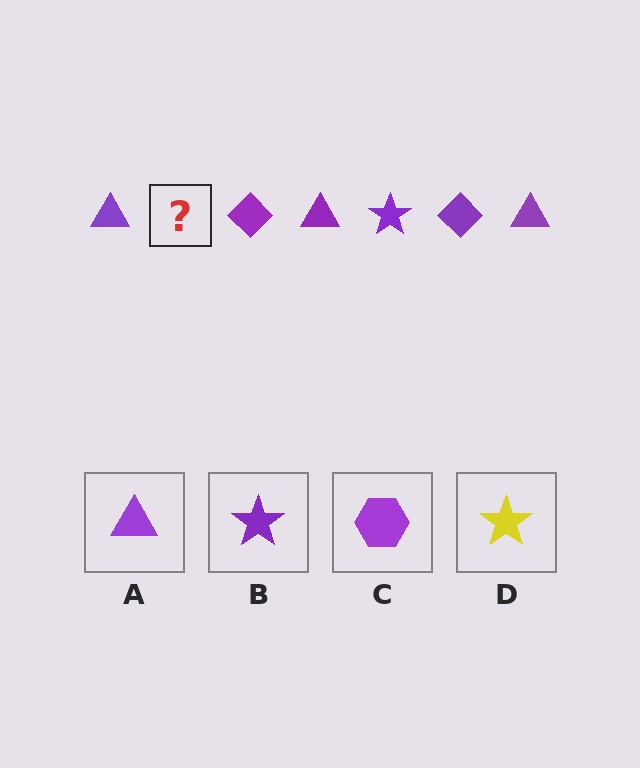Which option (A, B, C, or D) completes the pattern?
B.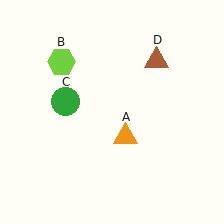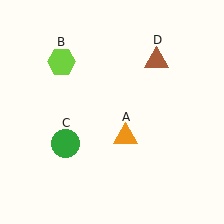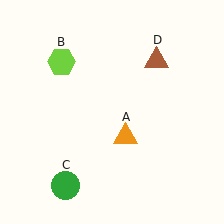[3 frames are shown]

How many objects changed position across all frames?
1 object changed position: green circle (object C).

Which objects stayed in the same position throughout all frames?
Orange triangle (object A) and lime hexagon (object B) and brown triangle (object D) remained stationary.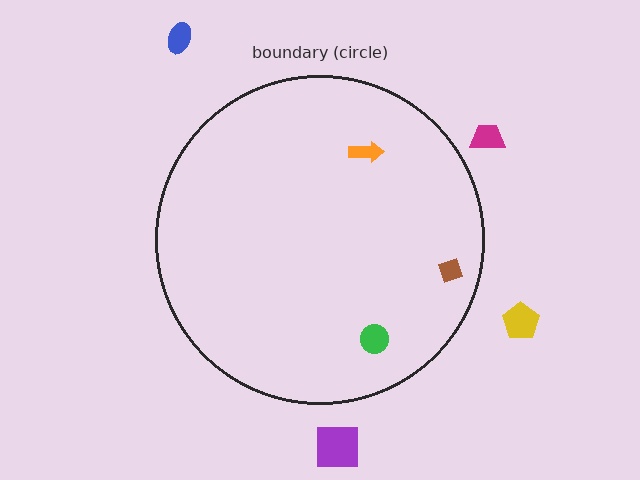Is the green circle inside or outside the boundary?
Inside.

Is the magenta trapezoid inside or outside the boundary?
Outside.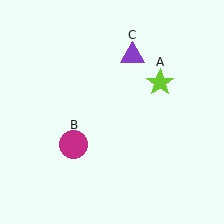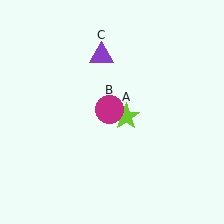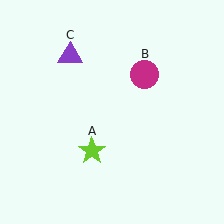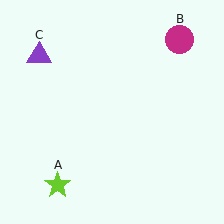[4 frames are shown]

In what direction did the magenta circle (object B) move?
The magenta circle (object B) moved up and to the right.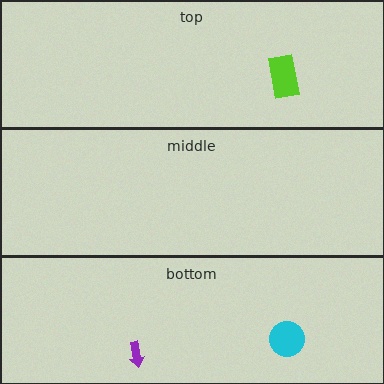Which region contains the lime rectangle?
The top region.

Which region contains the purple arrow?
The bottom region.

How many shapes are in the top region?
1.